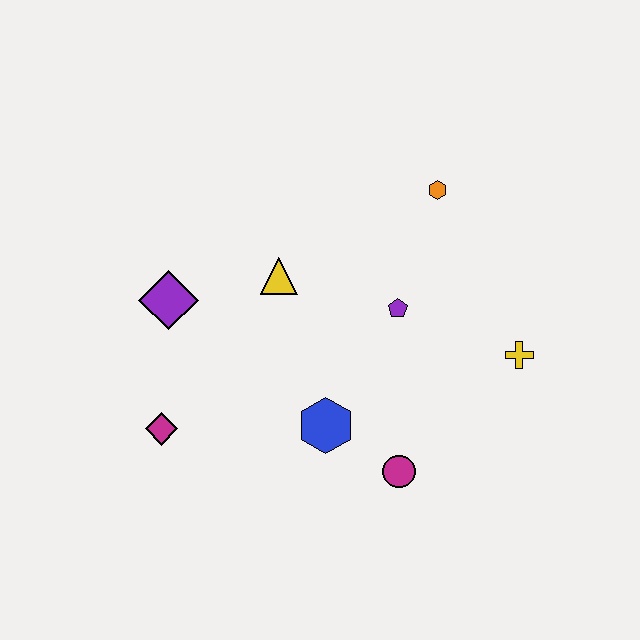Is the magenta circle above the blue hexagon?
No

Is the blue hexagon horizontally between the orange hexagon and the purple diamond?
Yes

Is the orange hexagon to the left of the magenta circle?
No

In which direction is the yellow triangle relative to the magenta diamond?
The yellow triangle is above the magenta diamond.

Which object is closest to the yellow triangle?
The purple diamond is closest to the yellow triangle.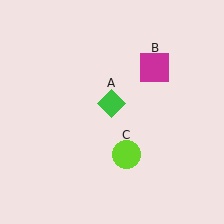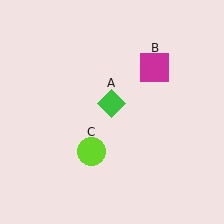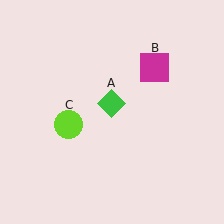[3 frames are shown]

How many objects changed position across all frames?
1 object changed position: lime circle (object C).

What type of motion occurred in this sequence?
The lime circle (object C) rotated clockwise around the center of the scene.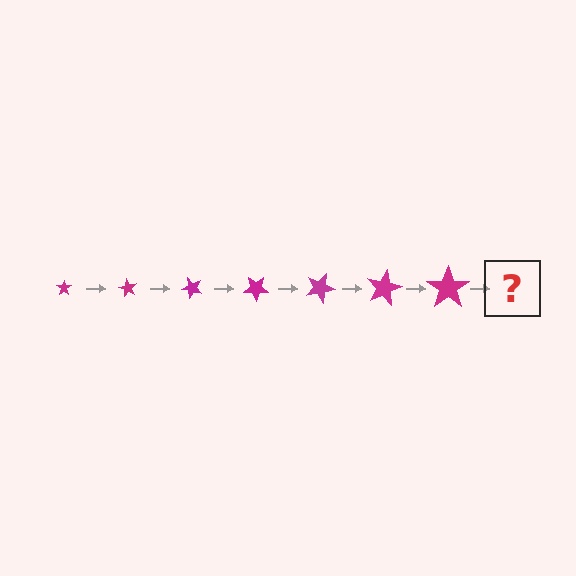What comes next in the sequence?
The next element should be a star, larger than the previous one and rotated 420 degrees from the start.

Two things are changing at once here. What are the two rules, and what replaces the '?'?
The two rules are that the star grows larger each step and it rotates 60 degrees each step. The '?' should be a star, larger than the previous one and rotated 420 degrees from the start.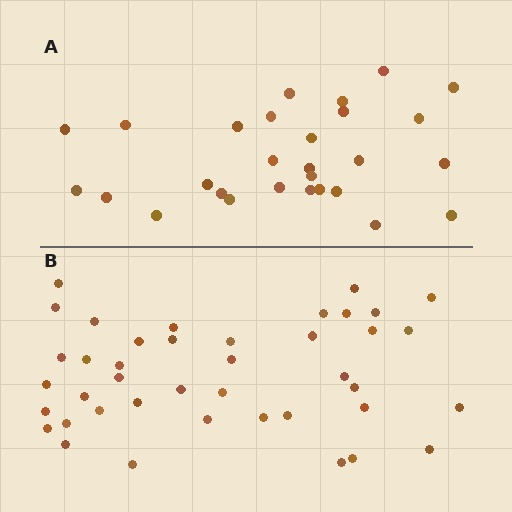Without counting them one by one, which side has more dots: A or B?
Region B (the bottom region) has more dots.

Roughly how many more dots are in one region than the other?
Region B has approximately 15 more dots than region A.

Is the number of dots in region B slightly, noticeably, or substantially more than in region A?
Region B has substantially more. The ratio is roughly 1.5 to 1.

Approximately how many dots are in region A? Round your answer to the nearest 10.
About 30 dots. (The exact count is 28, which rounds to 30.)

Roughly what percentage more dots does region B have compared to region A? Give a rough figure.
About 45% more.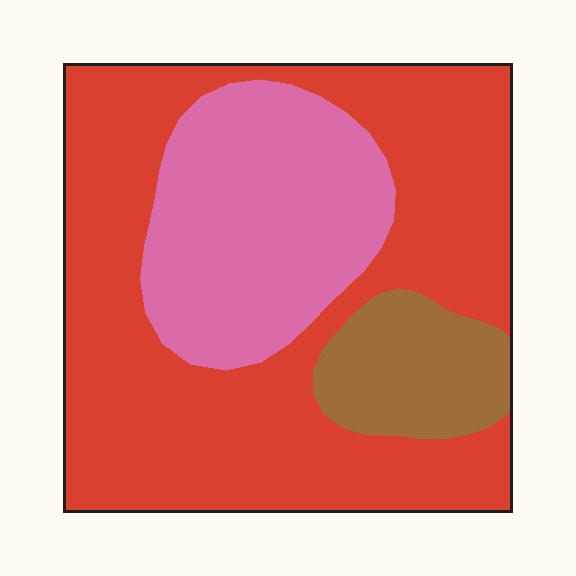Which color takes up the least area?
Brown, at roughly 10%.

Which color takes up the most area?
Red, at roughly 60%.